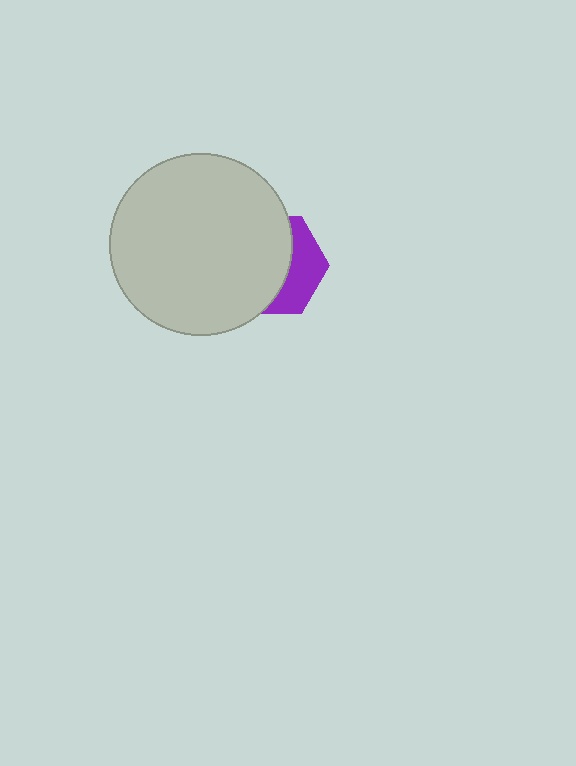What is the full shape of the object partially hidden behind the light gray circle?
The partially hidden object is a purple hexagon.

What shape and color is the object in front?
The object in front is a light gray circle.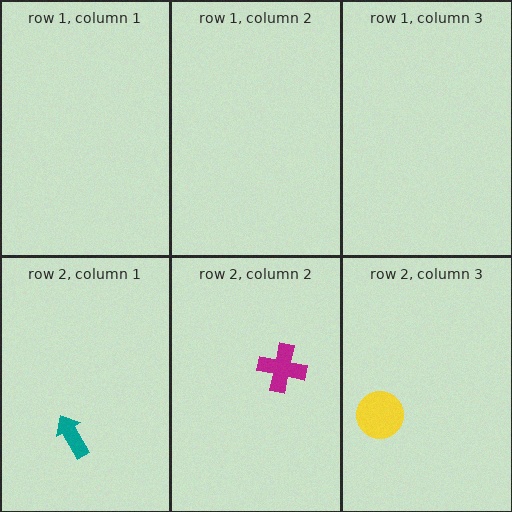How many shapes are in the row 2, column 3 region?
1.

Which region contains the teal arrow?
The row 2, column 1 region.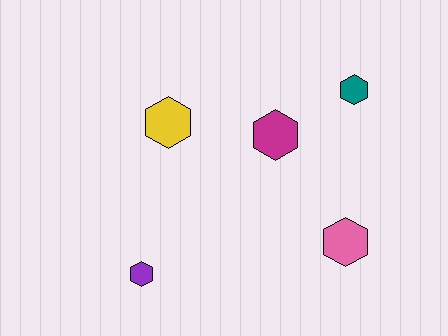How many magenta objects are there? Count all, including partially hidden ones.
There is 1 magenta object.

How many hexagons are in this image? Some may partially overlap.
There are 5 hexagons.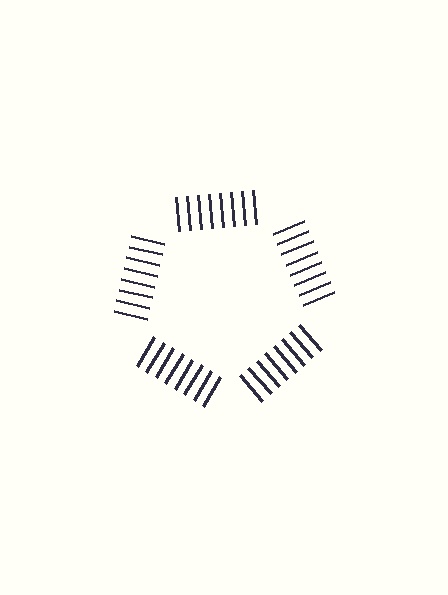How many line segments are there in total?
40 — 8 along each of the 5 edges.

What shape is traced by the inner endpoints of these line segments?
An illusory pentagon — the line segments terminate on its edges but no continuous stroke is drawn.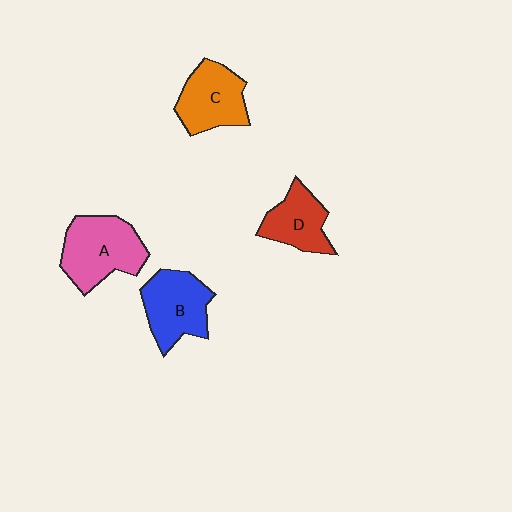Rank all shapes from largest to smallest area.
From largest to smallest: A (pink), B (blue), C (orange), D (red).